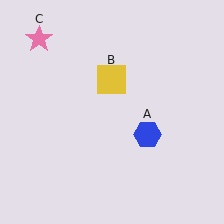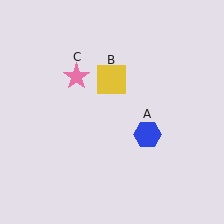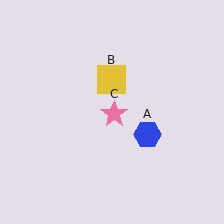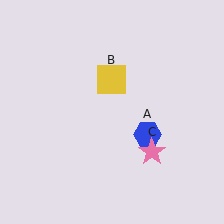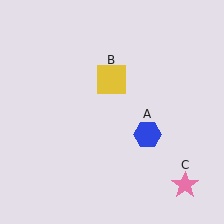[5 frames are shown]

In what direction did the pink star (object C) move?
The pink star (object C) moved down and to the right.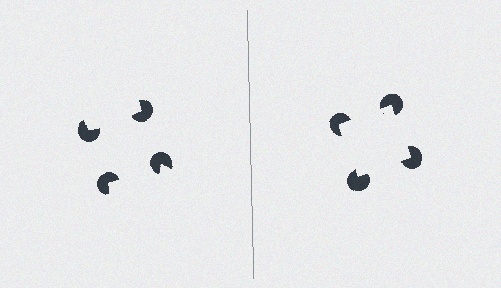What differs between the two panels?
The pac-man discs are positioned identically on both sides; only the wedge orientations differ. On the right they align to a square; on the left they are misaligned.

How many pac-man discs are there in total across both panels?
8 — 4 on each side.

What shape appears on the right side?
An illusory square.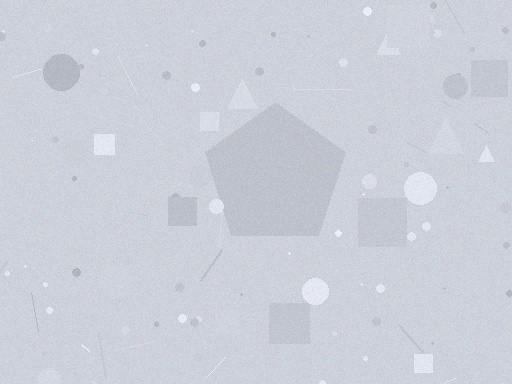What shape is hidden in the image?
A pentagon is hidden in the image.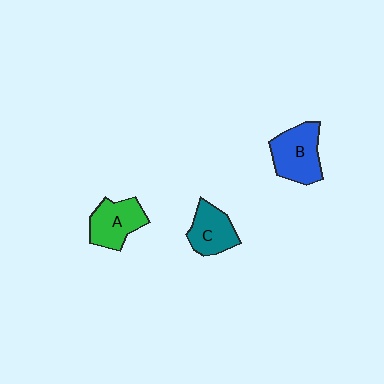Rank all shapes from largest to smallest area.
From largest to smallest: B (blue), A (green), C (teal).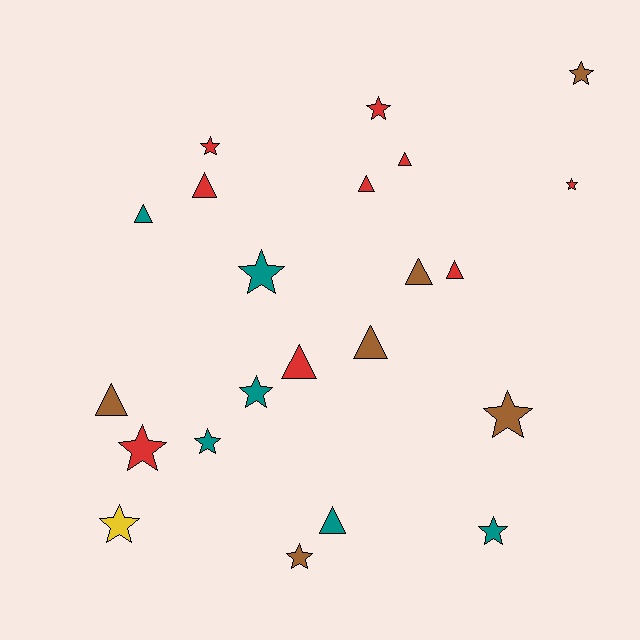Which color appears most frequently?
Red, with 9 objects.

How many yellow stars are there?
There is 1 yellow star.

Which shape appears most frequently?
Star, with 12 objects.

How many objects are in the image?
There are 22 objects.